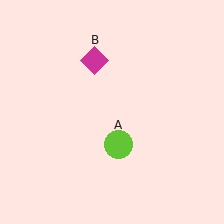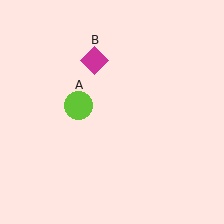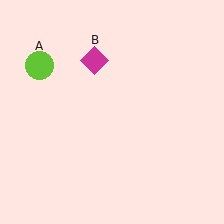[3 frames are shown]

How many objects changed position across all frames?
1 object changed position: lime circle (object A).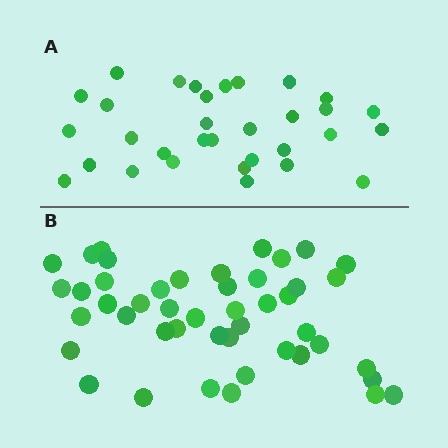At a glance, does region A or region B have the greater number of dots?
Region B (the bottom region) has more dots.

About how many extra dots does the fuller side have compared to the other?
Region B has approximately 15 more dots than region A.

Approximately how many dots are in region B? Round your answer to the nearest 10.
About 50 dots. (The exact count is 46, which rounds to 50.)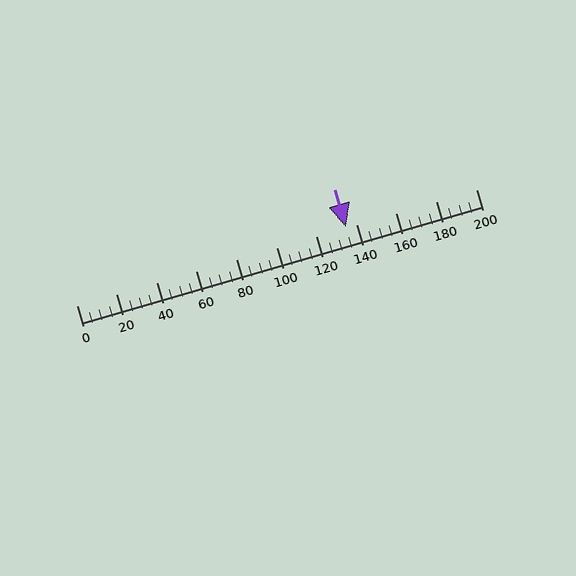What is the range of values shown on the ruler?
The ruler shows values from 0 to 200.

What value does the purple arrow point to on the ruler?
The purple arrow points to approximately 135.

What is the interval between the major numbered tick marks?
The major tick marks are spaced 20 units apart.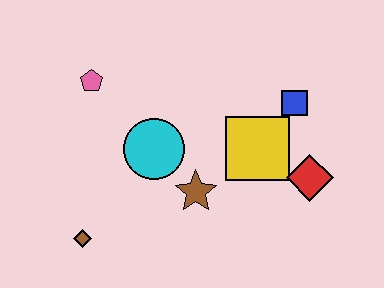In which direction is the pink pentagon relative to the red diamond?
The pink pentagon is to the left of the red diamond.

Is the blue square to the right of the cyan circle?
Yes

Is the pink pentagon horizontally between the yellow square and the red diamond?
No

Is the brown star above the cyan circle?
No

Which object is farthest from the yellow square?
The brown diamond is farthest from the yellow square.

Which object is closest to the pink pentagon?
The cyan circle is closest to the pink pentagon.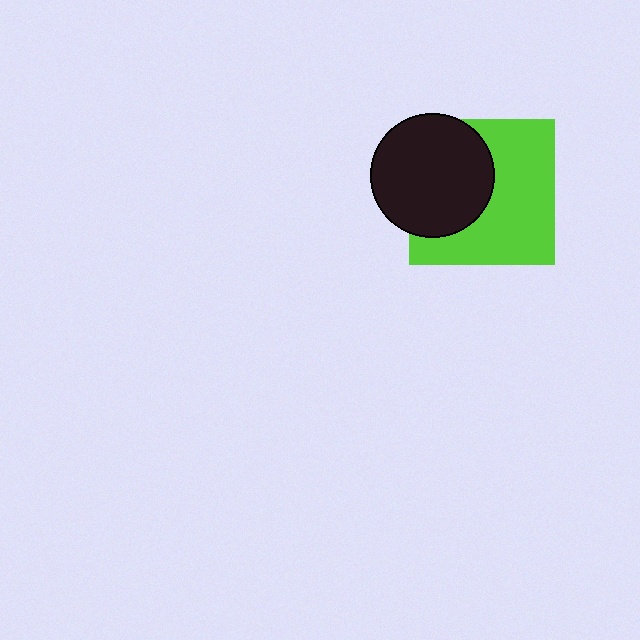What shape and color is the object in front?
The object in front is a black circle.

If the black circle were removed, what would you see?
You would see the complete lime square.